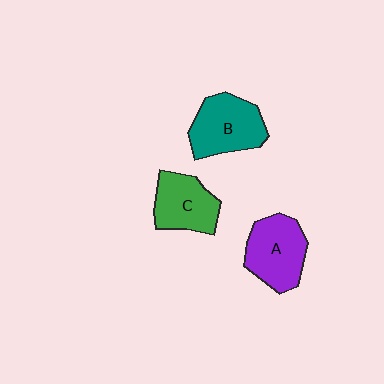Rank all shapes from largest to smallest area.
From largest to smallest: B (teal), A (purple), C (green).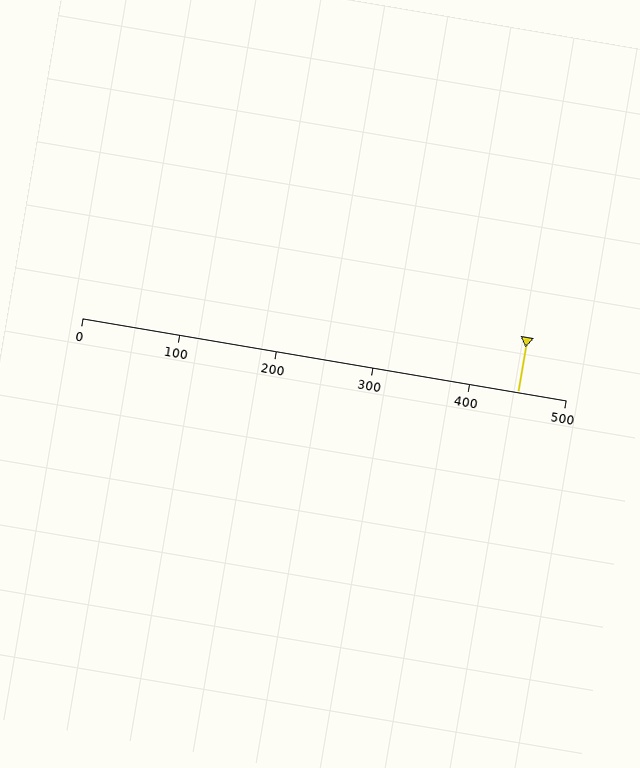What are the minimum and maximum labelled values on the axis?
The axis runs from 0 to 500.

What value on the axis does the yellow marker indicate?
The marker indicates approximately 450.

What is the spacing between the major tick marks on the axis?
The major ticks are spaced 100 apart.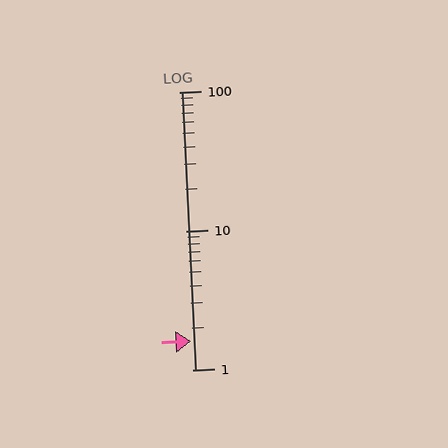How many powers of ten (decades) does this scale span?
The scale spans 2 decades, from 1 to 100.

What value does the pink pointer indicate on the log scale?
The pointer indicates approximately 1.6.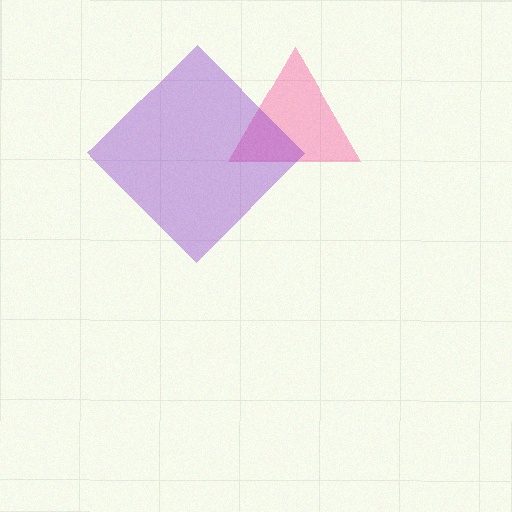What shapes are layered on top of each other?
The layered shapes are: a pink triangle, a purple diamond.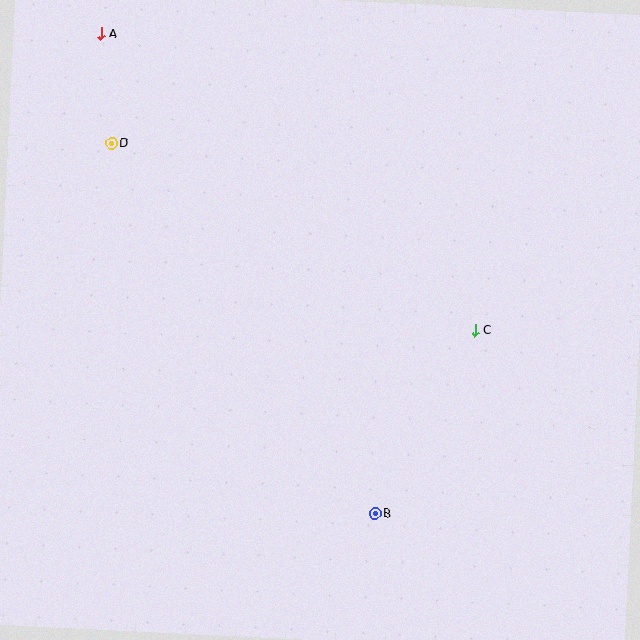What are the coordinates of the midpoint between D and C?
The midpoint between D and C is at (293, 236).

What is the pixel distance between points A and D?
The distance between A and D is 110 pixels.